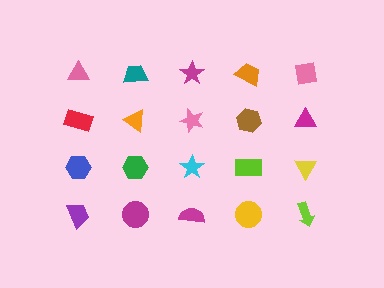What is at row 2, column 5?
A magenta triangle.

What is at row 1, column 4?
An orange trapezoid.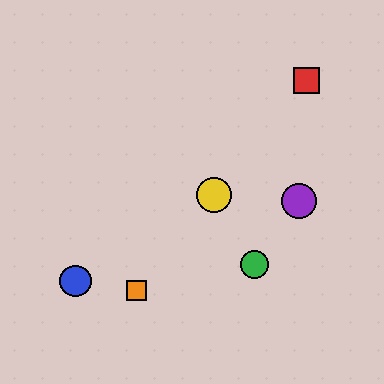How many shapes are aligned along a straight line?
3 shapes (the red square, the yellow circle, the orange square) are aligned along a straight line.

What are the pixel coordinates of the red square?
The red square is at (306, 80).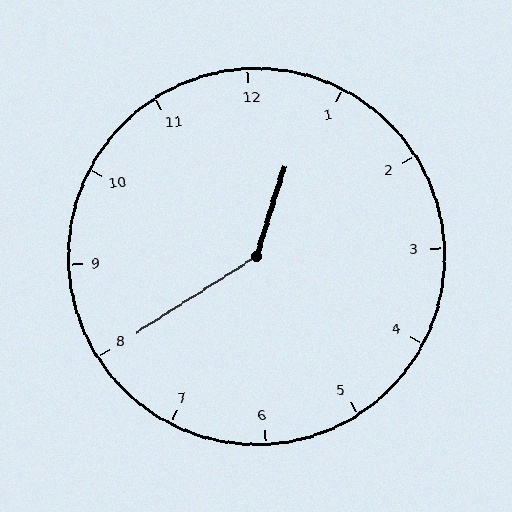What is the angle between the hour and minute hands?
Approximately 140 degrees.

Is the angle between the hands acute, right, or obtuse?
It is obtuse.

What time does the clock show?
12:40.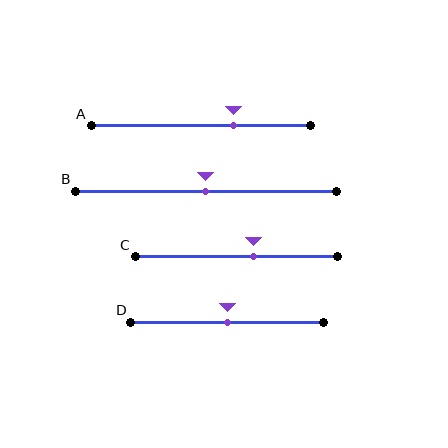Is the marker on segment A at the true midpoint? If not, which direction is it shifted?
No, the marker on segment A is shifted to the right by about 15% of the segment length.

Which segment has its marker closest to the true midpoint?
Segment B has its marker closest to the true midpoint.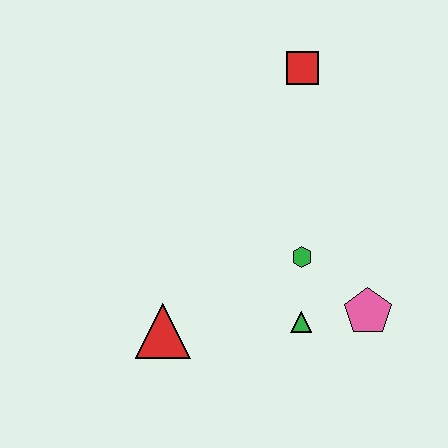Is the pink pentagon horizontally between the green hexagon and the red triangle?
No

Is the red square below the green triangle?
No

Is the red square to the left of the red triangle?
No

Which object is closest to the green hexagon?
The green triangle is closest to the green hexagon.